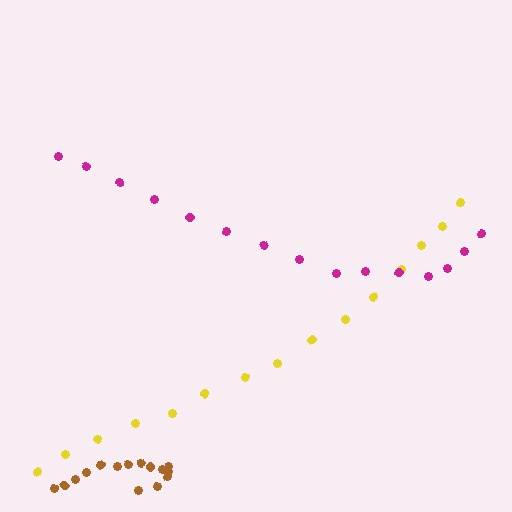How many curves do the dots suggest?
There are 3 distinct paths.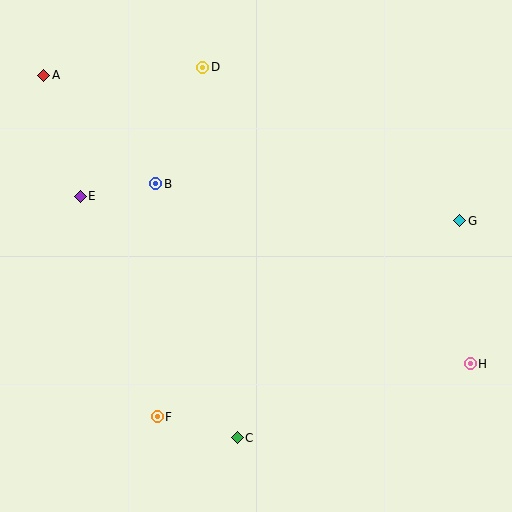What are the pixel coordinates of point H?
Point H is at (470, 364).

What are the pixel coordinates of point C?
Point C is at (237, 438).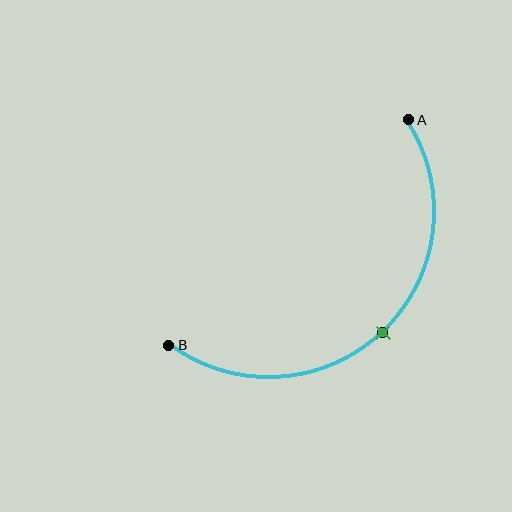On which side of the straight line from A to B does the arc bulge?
The arc bulges below and to the right of the straight line connecting A and B.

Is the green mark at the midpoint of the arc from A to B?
Yes. The green mark lies on the arc at equal arc-length from both A and B — it is the arc midpoint.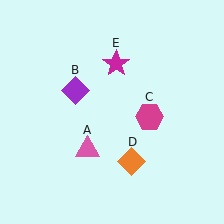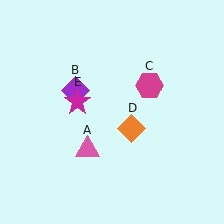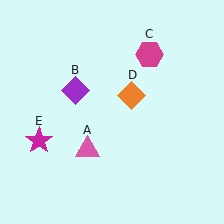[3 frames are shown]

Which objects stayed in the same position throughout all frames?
Pink triangle (object A) and purple diamond (object B) remained stationary.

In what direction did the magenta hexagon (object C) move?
The magenta hexagon (object C) moved up.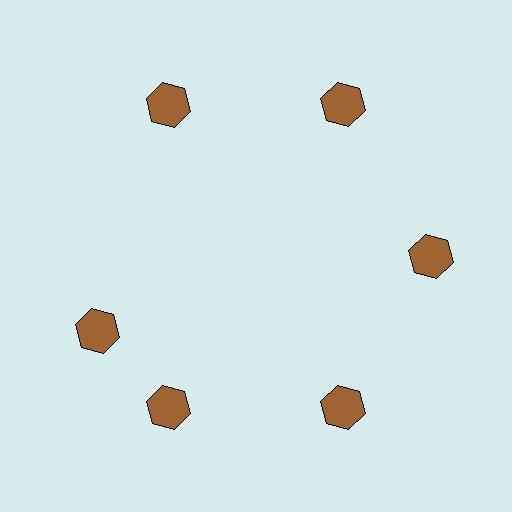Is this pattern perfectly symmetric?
No. The 6 brown hexagons are arranged in a ring, but one element near the 9 o'clock position is rotated out of alignment along the ring, breaking the 6-fold rotational symmetry.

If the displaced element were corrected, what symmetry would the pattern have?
It would have 6-fold rotational symmetry — the pattern would map onto itself every 60 degrees.